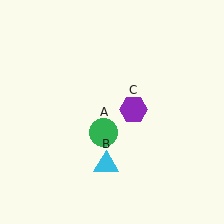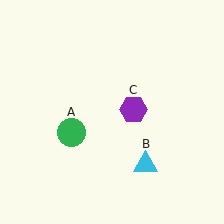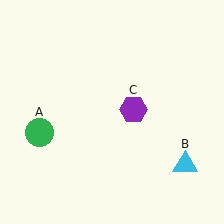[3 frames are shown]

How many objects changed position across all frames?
2 objects changed position: green circle (object A), cyan triangle (object B).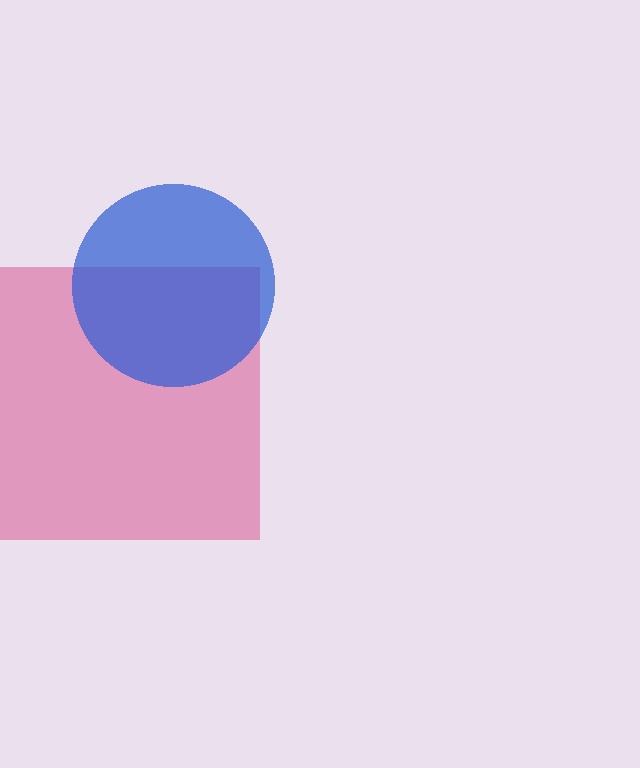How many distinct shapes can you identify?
There are 2 distinct shapes: a pink square, a blue circle.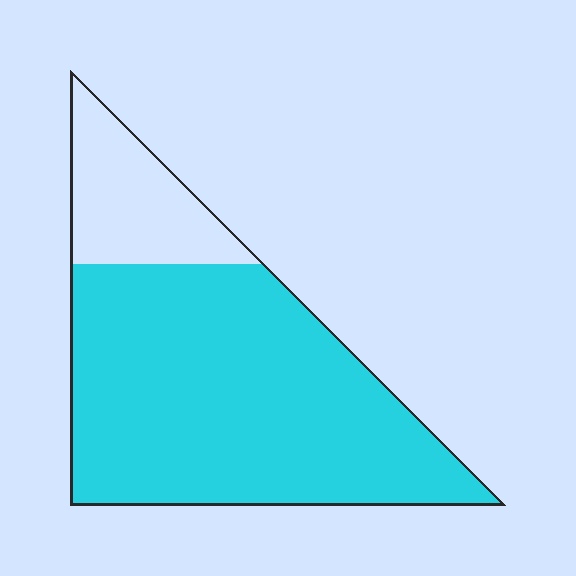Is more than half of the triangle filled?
Yes.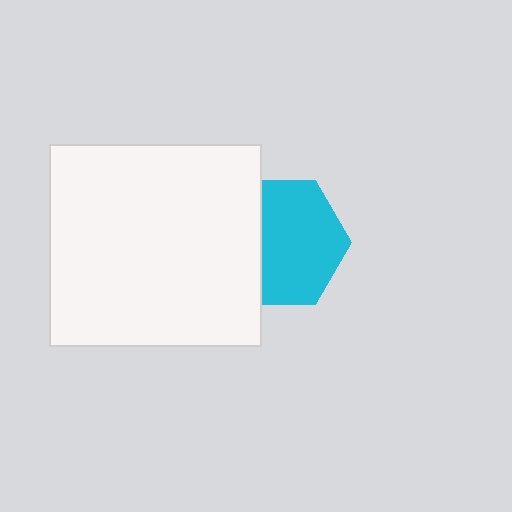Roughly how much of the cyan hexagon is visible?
Most of it is visible (roughly 67%).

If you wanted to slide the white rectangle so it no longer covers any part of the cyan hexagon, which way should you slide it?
Slide it left — that is the most direct way to separate the two shapes.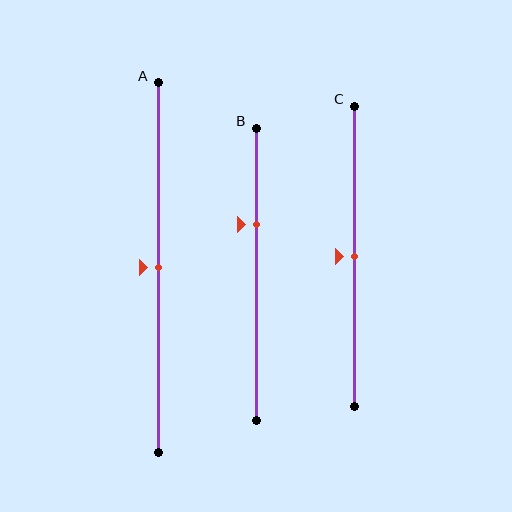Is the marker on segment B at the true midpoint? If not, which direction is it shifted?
No, the marker on segment B is shifted upward by about 17% of the segment length.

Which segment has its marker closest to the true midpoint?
Segment A has its marker closest to the true midpoint.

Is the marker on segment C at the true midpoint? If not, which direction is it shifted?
Yes, the marker on segment C is at the true midpoint.